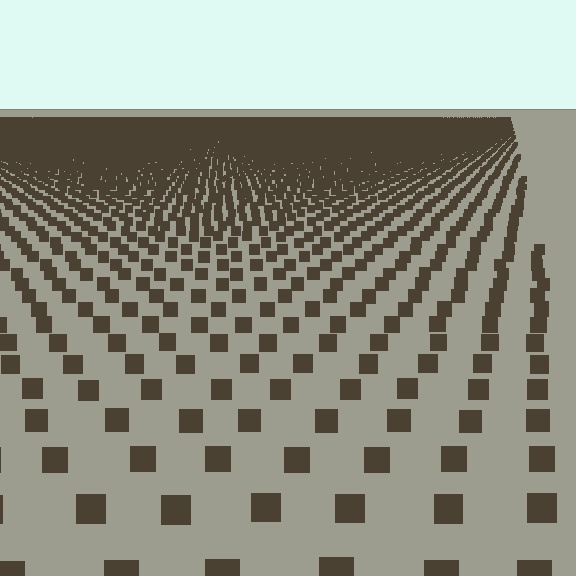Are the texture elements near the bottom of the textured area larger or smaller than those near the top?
Larger. Near the bottom, elements are closer to the viewer and appear at a bigger on-screen size.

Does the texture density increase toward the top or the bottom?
Density increases toward the top.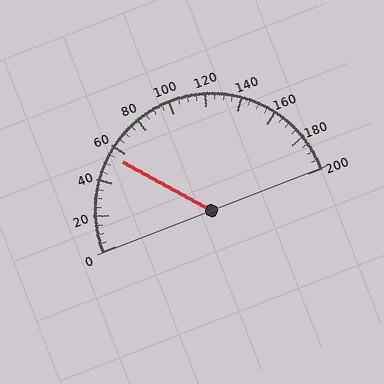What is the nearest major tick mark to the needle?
The nearest major tick mark is 60.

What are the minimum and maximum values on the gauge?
The gauge ranges from 0 to 200.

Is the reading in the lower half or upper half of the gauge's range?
The reading is in the lower half of the range (0 to 200).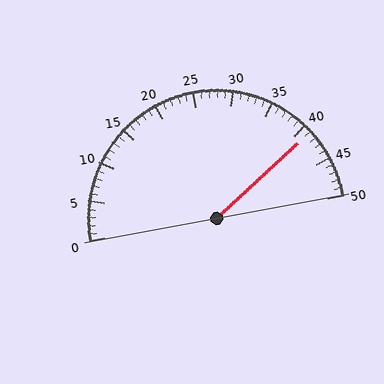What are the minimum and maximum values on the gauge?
The gauge ranges from 0 to 50.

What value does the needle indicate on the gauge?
The needle indicates approximately 41.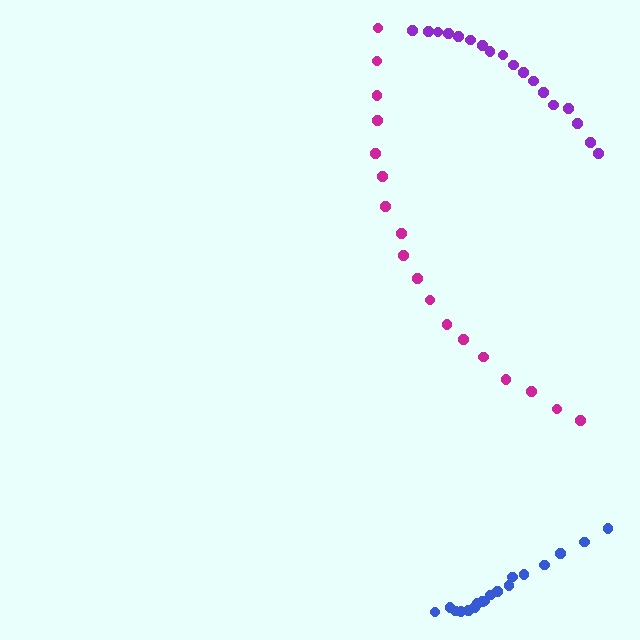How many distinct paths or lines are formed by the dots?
There are 3 distinct paths.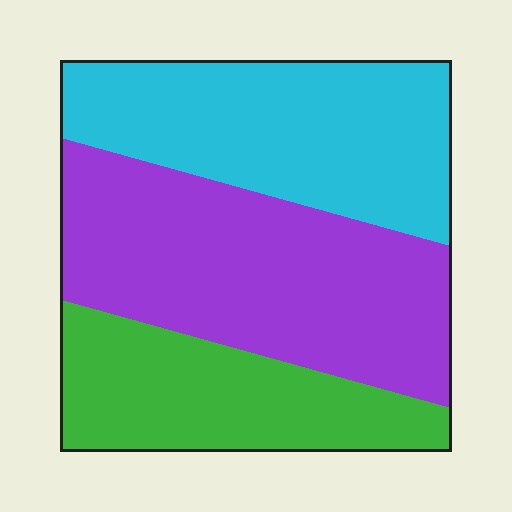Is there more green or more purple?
Purple.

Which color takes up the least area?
Green, at roughly 25%.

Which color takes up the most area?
Purple, at roughly 40%.